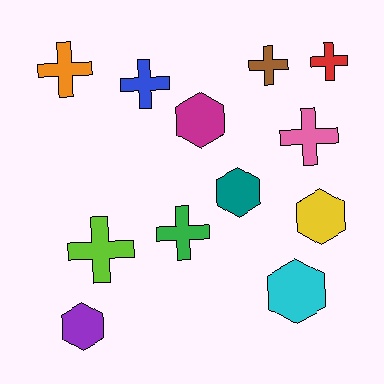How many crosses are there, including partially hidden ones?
There are 7 crosses.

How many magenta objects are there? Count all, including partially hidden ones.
There is 1 magenta object.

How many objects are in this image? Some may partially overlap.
There are 12 objects.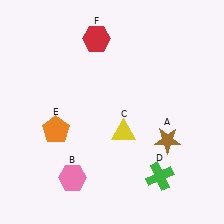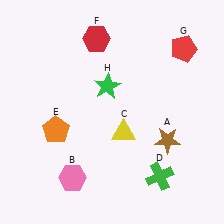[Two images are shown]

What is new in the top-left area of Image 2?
A green star (H) was added in the top-left area of Image 2.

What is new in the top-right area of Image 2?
A red pentagon (G) was added in the top-right area of Image 2.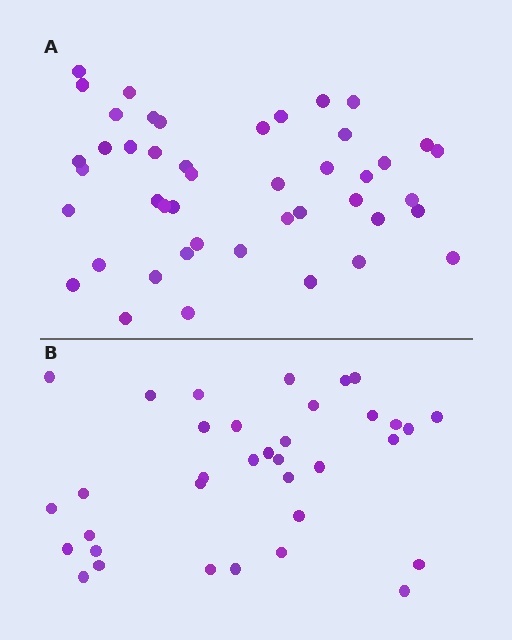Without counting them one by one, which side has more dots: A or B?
Region A (the top region) has more dots.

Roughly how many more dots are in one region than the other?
Region A has roughly 10 or so more dots than region B.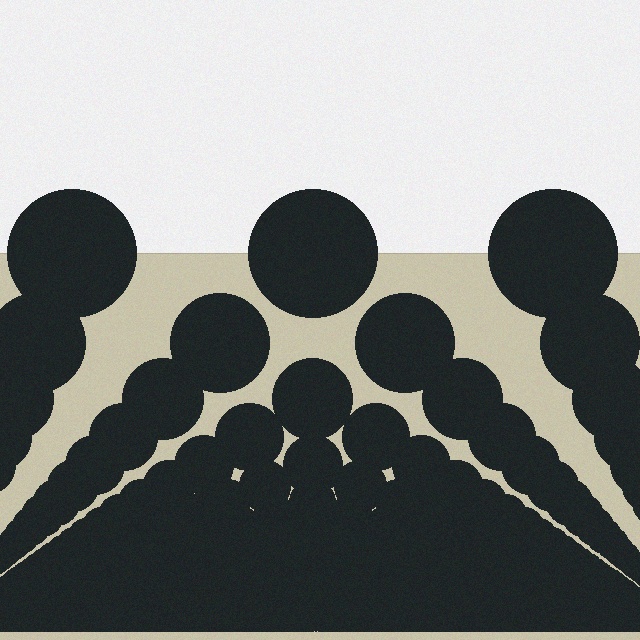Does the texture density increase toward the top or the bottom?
Density increases toward the bottom.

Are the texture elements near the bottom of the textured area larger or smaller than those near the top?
Smaller. The gradient is inverted — elements near the bottom are smaller and denser.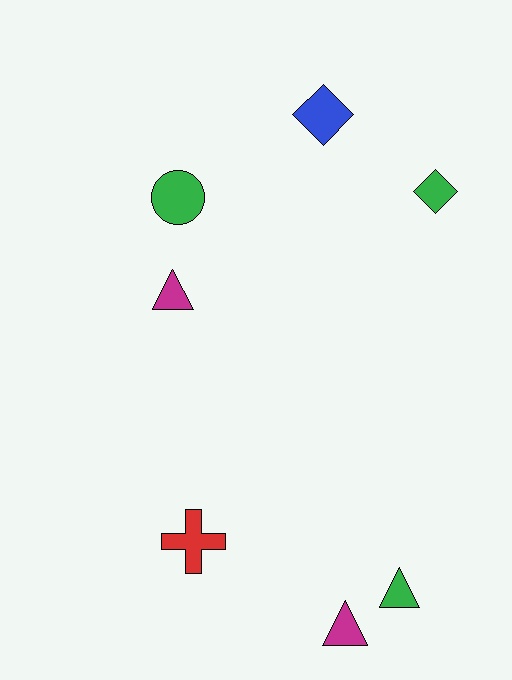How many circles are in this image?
There is 1 circle.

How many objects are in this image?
There are 7 objects.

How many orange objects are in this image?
There are no orange objects.